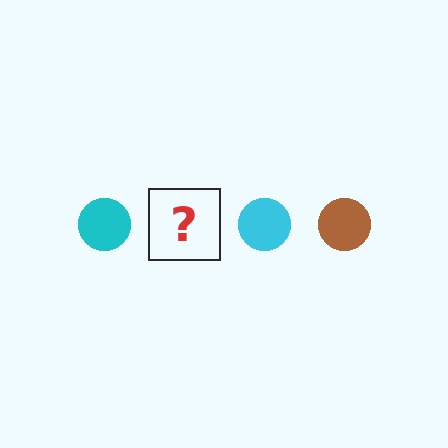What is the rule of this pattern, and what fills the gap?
The rule is that the pattern cycles through cyan, brown circles. The gap should be filled with a brown circle.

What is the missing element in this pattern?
The missing element is a brown circle.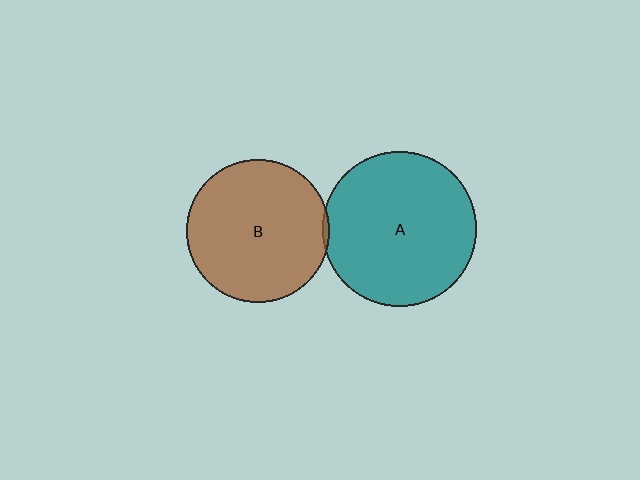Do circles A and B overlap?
Yes.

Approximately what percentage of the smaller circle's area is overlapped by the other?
Approximately 5%.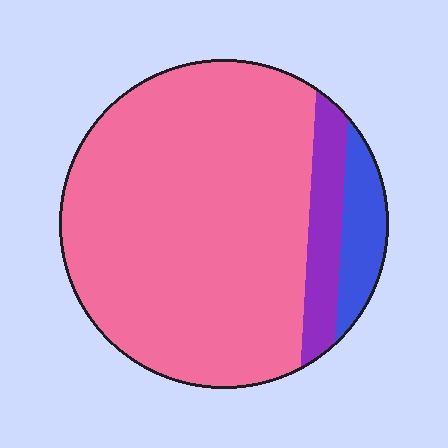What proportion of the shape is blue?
Blue covers roughly 10% of the shape.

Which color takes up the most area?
Pink, at roughly 80%.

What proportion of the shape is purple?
Purple covers roughly 10% of the shape.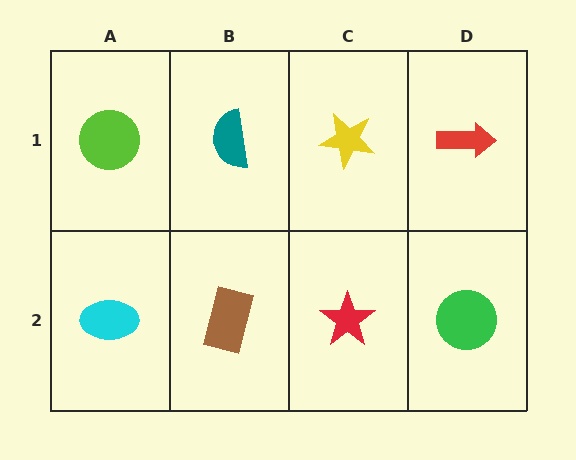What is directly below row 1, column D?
A green circle.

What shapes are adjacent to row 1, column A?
A cyan ellipse (row 2, column A), a teal semicircle (row 1, column B).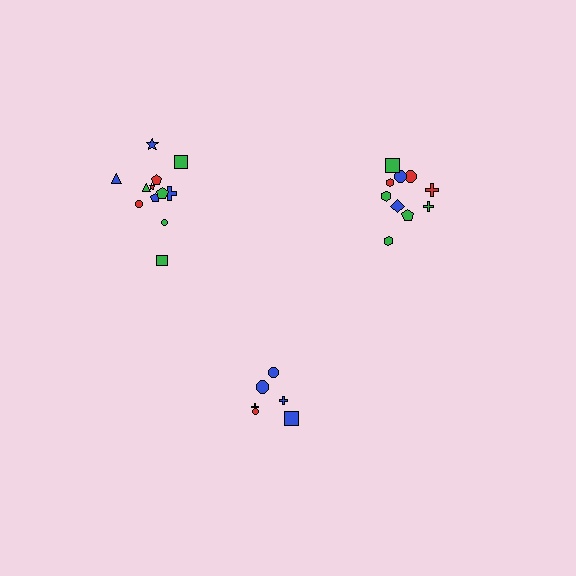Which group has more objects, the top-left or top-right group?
The top-left group.